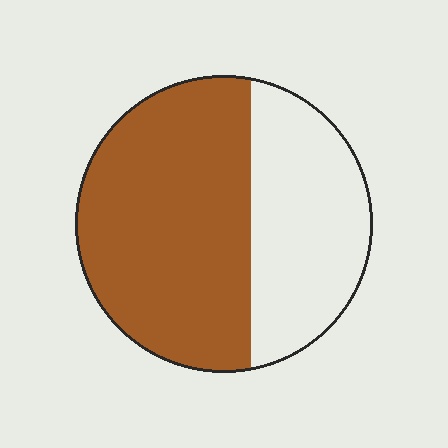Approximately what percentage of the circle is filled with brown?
Approximately 60%.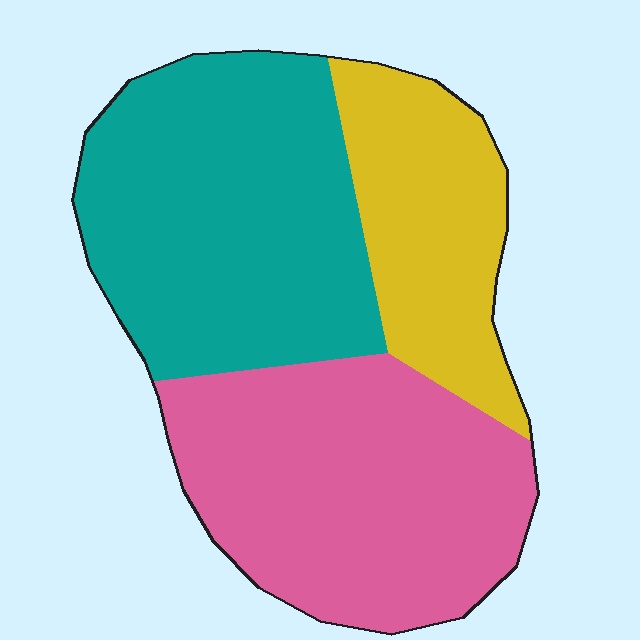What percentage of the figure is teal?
Teal covers roughly 40% of the figure.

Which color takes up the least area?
Yellow, at roughly 20%.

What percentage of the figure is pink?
Pink covers 39% of the figure.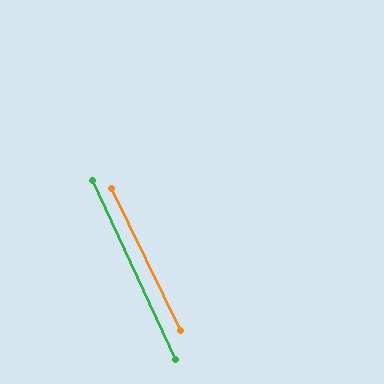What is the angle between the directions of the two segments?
Approximately 1 degree.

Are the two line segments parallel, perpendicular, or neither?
Parallel — their directions differ by only 1.2°.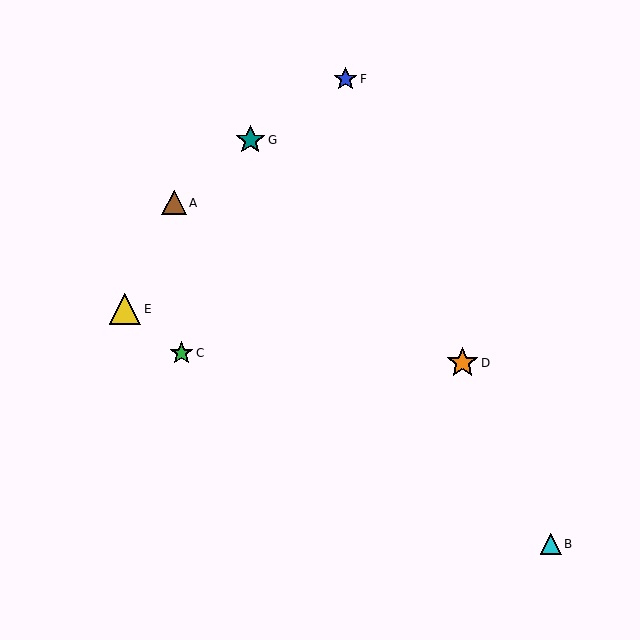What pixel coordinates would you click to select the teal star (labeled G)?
Click at (250, 140) to select the teal star G.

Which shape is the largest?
The yellow triangle (labeled E) is the largest.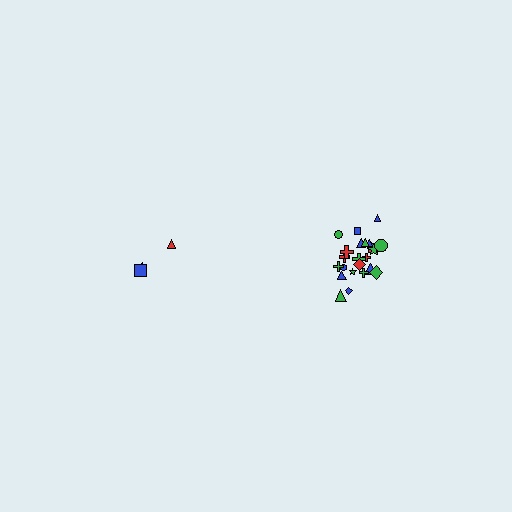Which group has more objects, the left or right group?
The right group.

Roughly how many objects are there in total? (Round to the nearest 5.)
Roughly 30 objects in total.